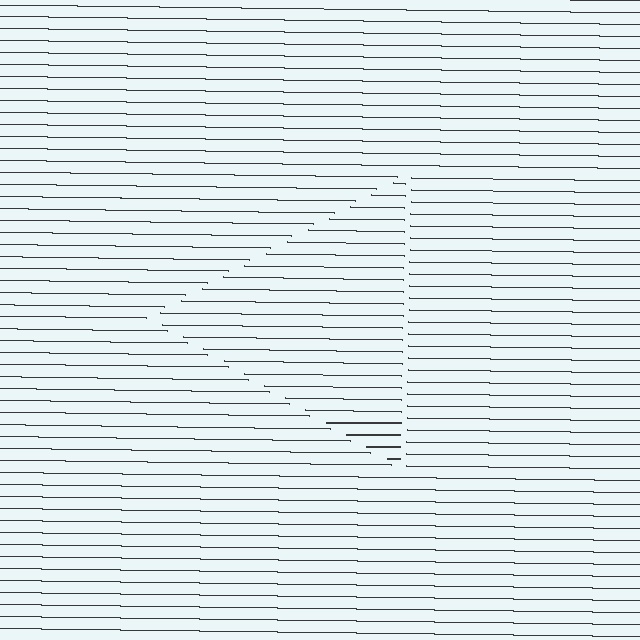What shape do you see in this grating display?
An illusory triangle. The interior of the shape contains the same grating, shifted by half a period — the contour is defined by the phase discontinuity where line-ends from the inner and outer gratings abut.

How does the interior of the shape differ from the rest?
The interior of the shape contains the same grating, shifted by half a period — the contour is defined by the phase discontinuity where line-ends from the inner and outer gratings abut.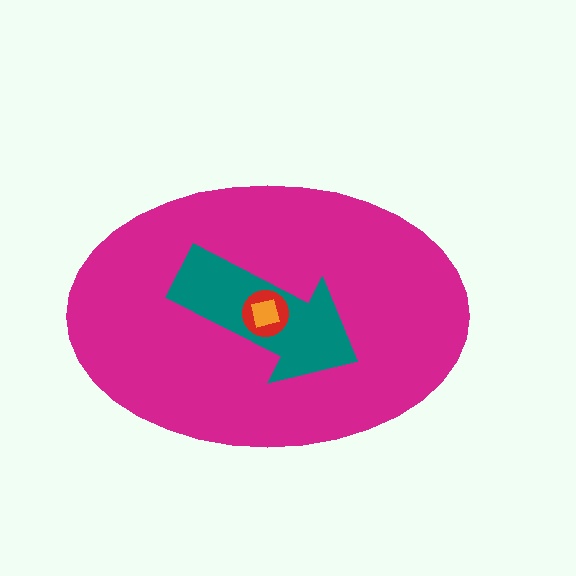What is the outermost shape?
The magenta ellipse.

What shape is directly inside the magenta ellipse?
The teal arrow.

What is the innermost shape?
The orange square.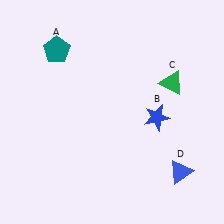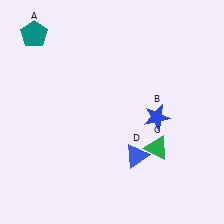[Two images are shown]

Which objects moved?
The objects that moved are: the teal pentagon (A), the green triangle (C), the blue triangle (D).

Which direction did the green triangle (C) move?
The green triangle (C) moved down.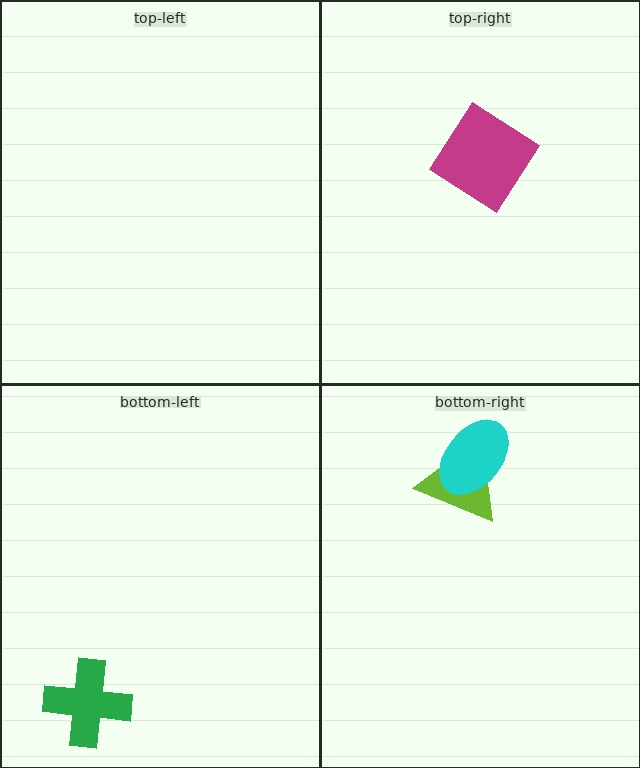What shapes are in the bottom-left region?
The green cross.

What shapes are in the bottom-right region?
The lime triangle, the cyan ellipse.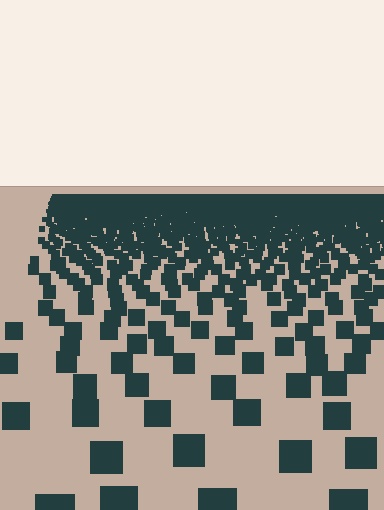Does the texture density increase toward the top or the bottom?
Density increases toward the top.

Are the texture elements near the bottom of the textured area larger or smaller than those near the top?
Larger. Near the bottom, elements are closer to the viewer and appear at a bigger on-screen size.